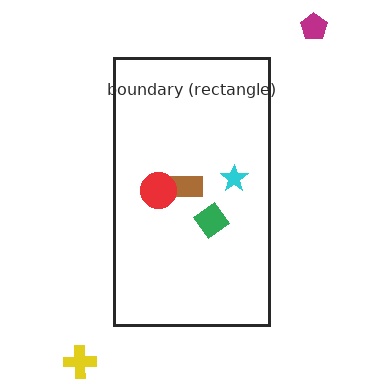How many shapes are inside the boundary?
4 inside, 2 outside.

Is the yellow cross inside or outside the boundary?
Outside.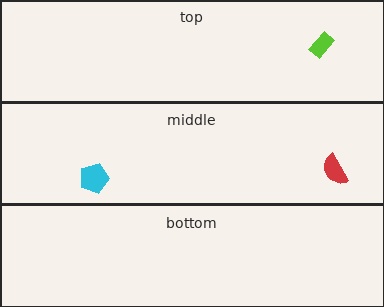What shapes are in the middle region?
The red semicircle, the cyan pentagon.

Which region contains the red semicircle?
The middle region.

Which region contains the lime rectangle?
The top region.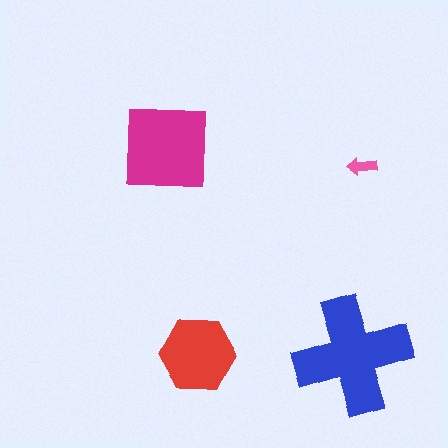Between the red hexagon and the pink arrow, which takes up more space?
The red hexagon.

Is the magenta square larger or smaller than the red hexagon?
Larger.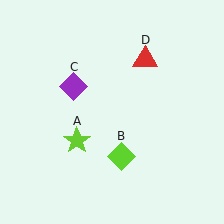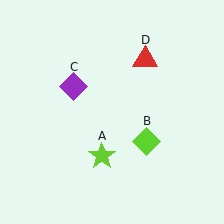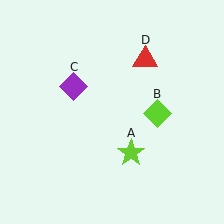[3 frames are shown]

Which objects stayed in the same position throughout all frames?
Purple diamond (object C) and red triangle (object D) remained stationary.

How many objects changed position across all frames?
2 objects changed position: lime star (object A), lime diamond (object B).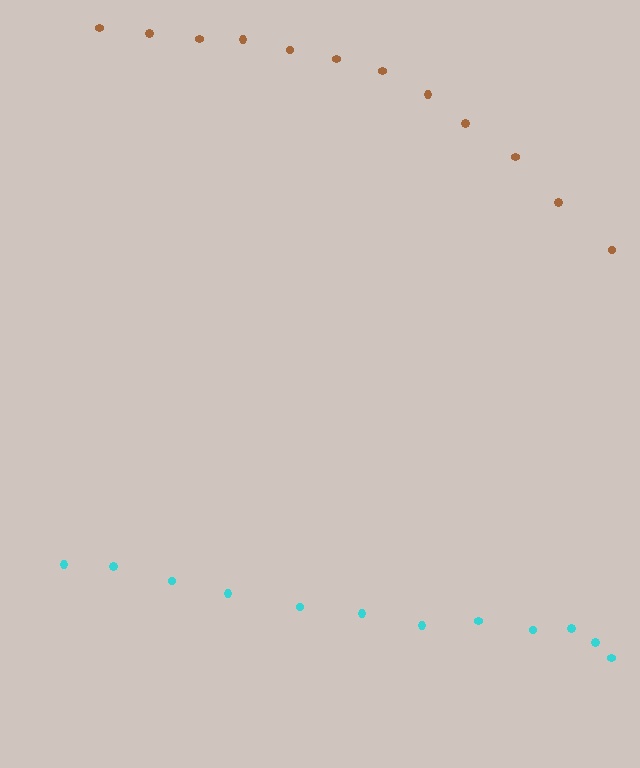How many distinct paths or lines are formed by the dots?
There are 2 distinct paths.